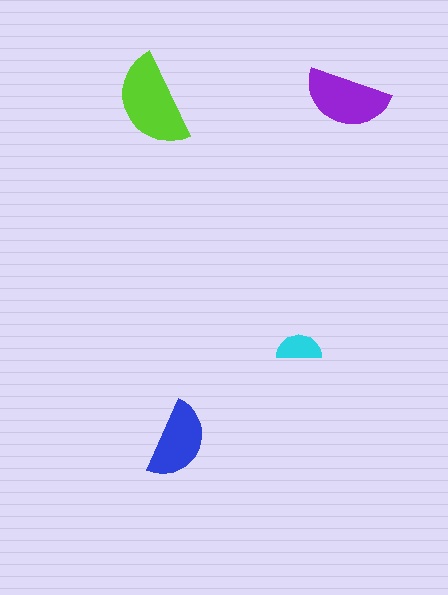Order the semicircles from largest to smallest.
the lime one, the purple one, the blue one, the cyan one.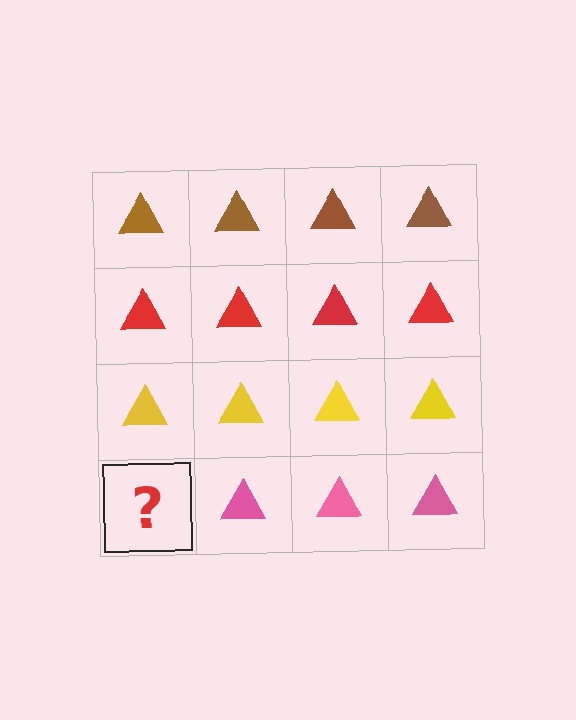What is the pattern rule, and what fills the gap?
The rule is that each row has a consistent color. The gap should be filled with a pink triangle.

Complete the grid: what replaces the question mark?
The question mark should be replaced with a pink triangle.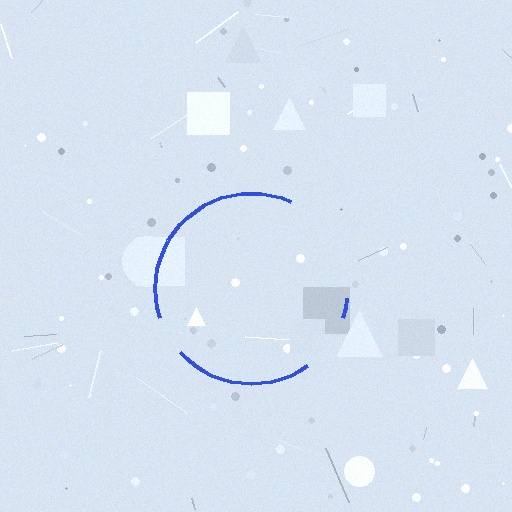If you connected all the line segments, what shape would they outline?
They would outline a circle.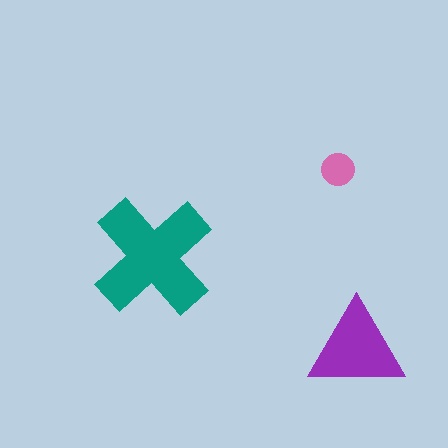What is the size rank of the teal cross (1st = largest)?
1st.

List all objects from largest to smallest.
The teal cross, the purple triangle, the pink circle.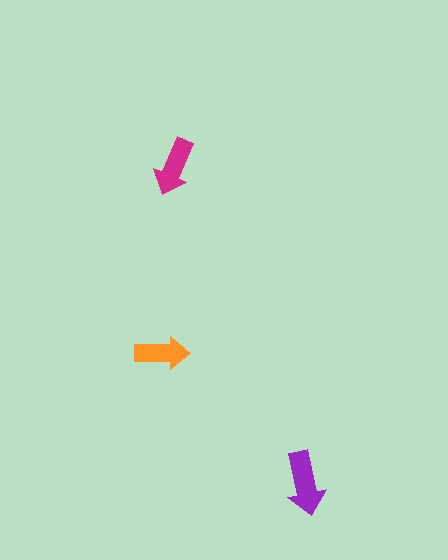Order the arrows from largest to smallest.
the purple one, the magenta one, the orange one.